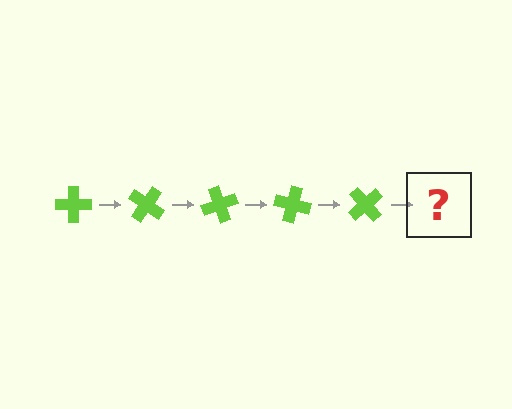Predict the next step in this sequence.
The next step is a lime cross rotated 175 degrees.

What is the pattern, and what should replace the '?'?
The pattern is that the cross rotates 35 degrees each step. The '?' should be a lime cross rotated 175 degrees.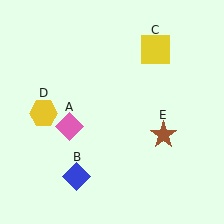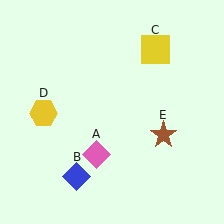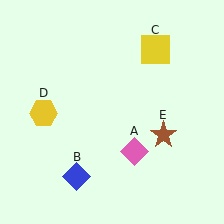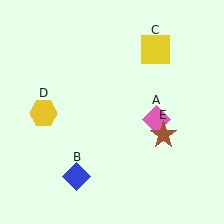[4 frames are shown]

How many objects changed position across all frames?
1 object changed position: pink diamond (object A).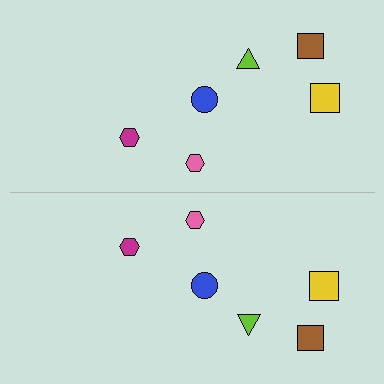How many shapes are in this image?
There are 12 shapes in this image.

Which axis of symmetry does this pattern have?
The pattern has a horizontal axis of symmetry running through the center of the image.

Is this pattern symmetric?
Yes, this pattern has bilateral (reflection) symmetry.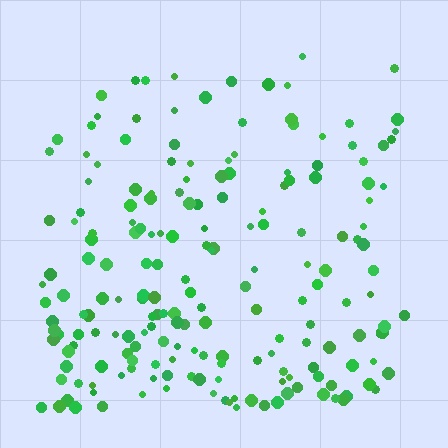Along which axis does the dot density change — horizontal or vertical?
Vertical.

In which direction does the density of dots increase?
From top to bottom, with the bottom side densest.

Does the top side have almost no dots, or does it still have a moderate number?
Still a moderate number, just noticeably fewer than the bottom.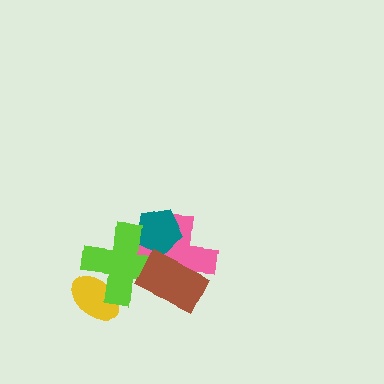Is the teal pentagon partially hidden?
Yes, it is partially covered by another shape.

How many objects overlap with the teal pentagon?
2 objects overlap with the teal pentagon.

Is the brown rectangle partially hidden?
No, no other shape covers it.